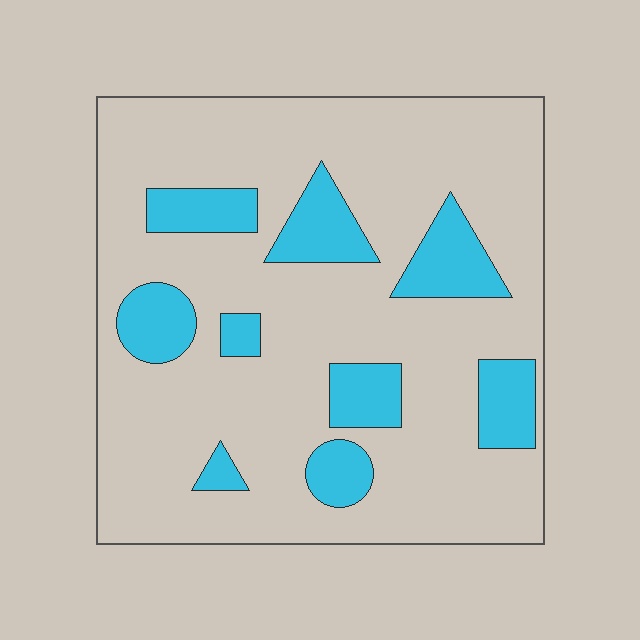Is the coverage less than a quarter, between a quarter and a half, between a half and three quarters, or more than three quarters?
Less than a quarter.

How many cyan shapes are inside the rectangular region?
9.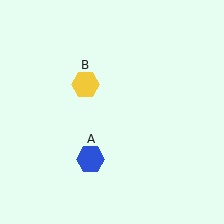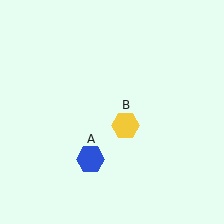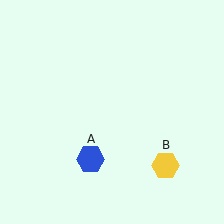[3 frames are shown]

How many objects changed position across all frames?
1 object changed position: yellow hexagon (object B).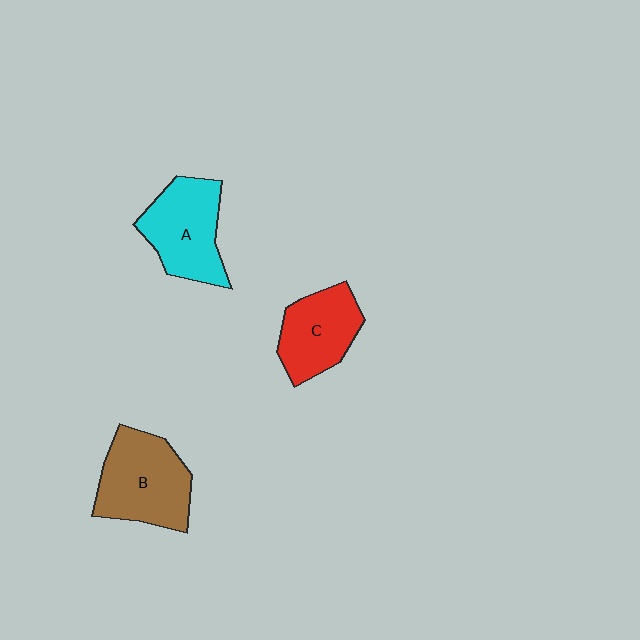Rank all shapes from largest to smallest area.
From largest to smallest: B (brown), A (cyan), C (red).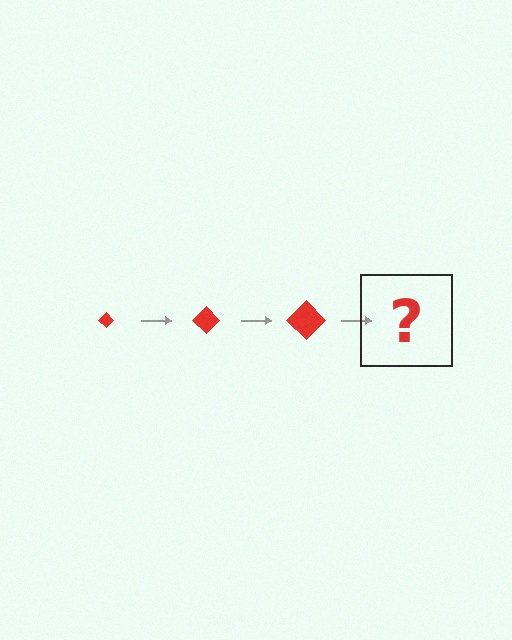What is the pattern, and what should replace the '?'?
The pattern is that the diamond gets progressively larger each step. The '?' should be a red diamond, larger than the previous one.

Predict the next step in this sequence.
The next step is a red diamond, larger than the previous one.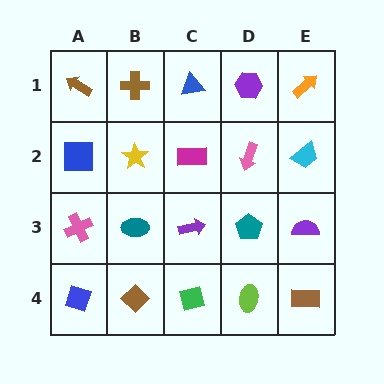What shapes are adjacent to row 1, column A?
A blue square (row 2, column A), a brown cross (row 1, column B).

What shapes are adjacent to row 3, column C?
A magenta rectangle (row 2, column C), a green square (row 4, column C), a teal ellipse (row 3, column B), a teal pentagon (row 3, column D).